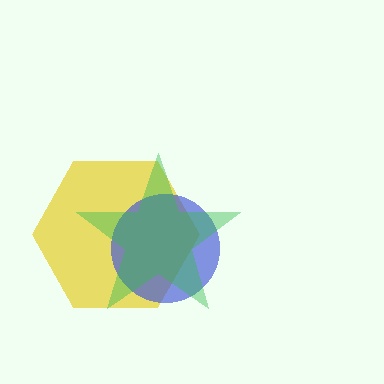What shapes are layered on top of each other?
The layered shapes are: a yellow hexagon, a blue circle, a green star.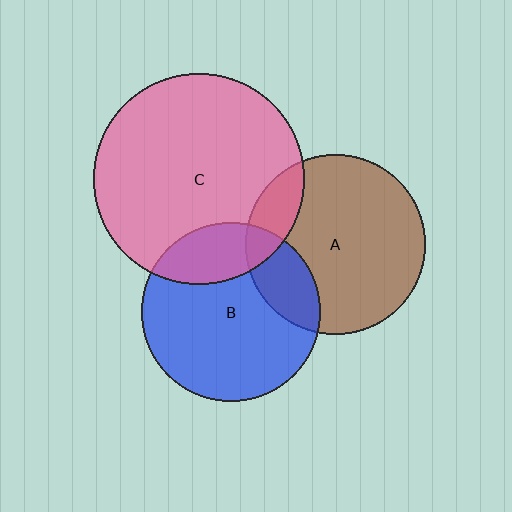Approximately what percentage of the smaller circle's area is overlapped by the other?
Approximately 20%.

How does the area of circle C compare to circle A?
Approximately 1.4 times.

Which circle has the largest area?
Circle C (pink).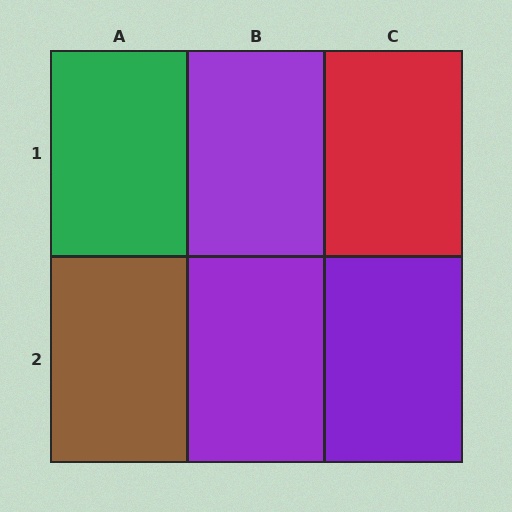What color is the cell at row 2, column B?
Purple.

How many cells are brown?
1 cell is brown.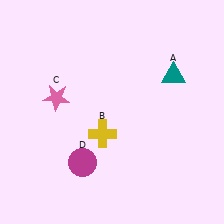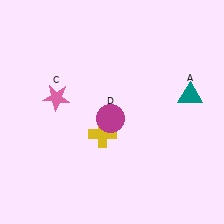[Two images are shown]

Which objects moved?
The objects that moved are: the teal triangle (A), the magenta circle (D).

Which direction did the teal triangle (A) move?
The teal triangle (A) moved down.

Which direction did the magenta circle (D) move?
The magenta circle (D) moved up.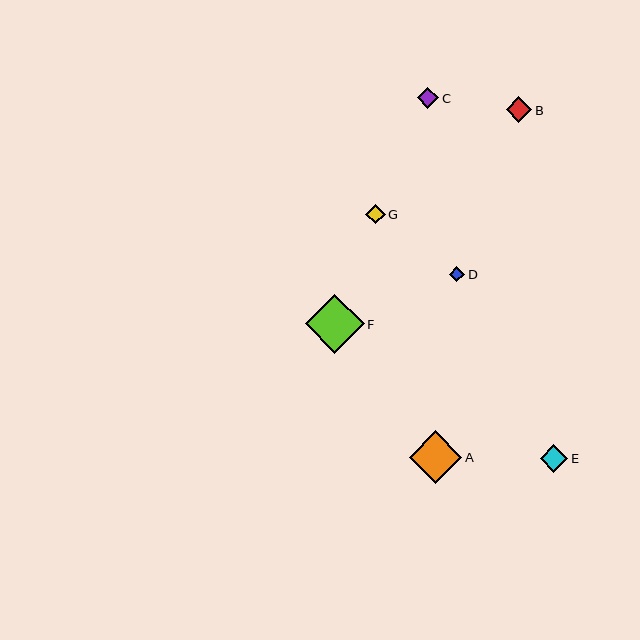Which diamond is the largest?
Diamond F is the largest with a size of approximately 59 pixels.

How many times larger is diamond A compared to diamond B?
Diamond A is approximately 2.1 times the size of diamond B.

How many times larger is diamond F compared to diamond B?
Diamond F is approximately 2.3 times the size of diamond B.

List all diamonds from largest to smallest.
From largest to smallest: F, A, E, B, C, G, D.